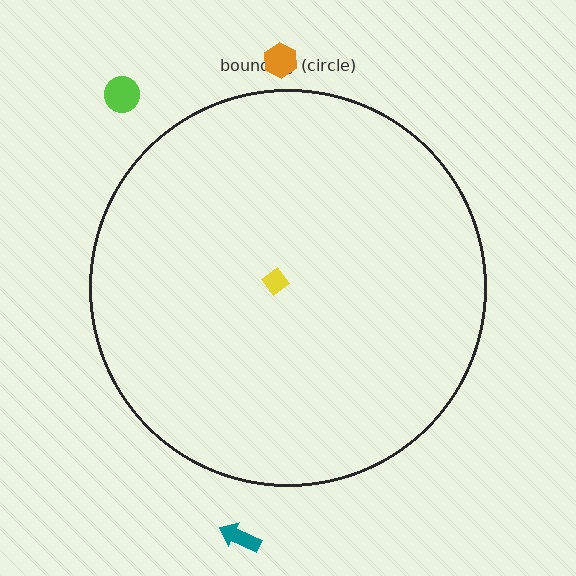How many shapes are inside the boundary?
1 inside, 3 outside.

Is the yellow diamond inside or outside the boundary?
Inside.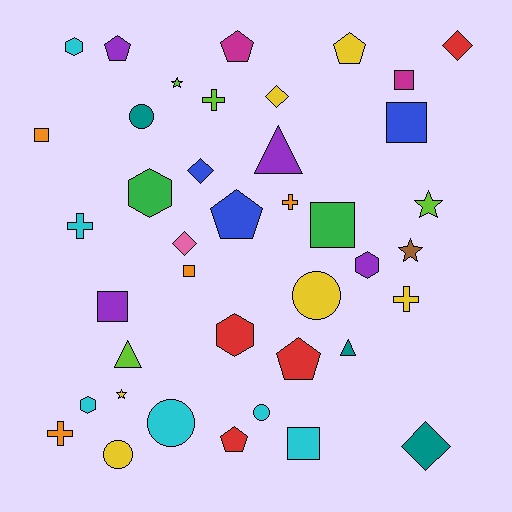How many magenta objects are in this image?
There are 2 magenta objects.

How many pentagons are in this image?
There are 6 pentagons.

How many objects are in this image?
There are 40 objects.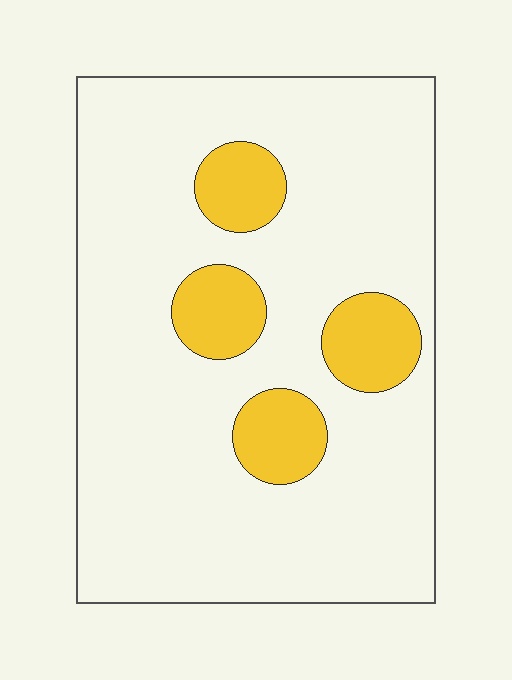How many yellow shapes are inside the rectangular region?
4.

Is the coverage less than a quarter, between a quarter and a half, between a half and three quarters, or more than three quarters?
Less than a quarter.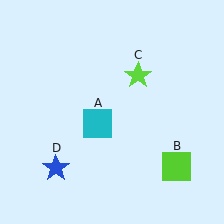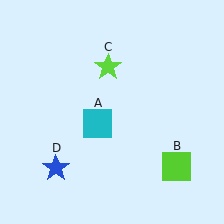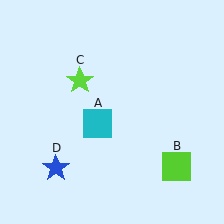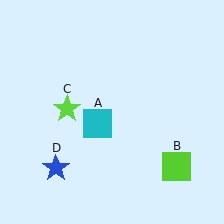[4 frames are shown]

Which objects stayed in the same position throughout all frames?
Cyan square (object A) and lime square (object B) and blue star (object D) remained stationary.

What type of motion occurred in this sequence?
The lime star (object C) rotated counterclockwise around the center of the scene.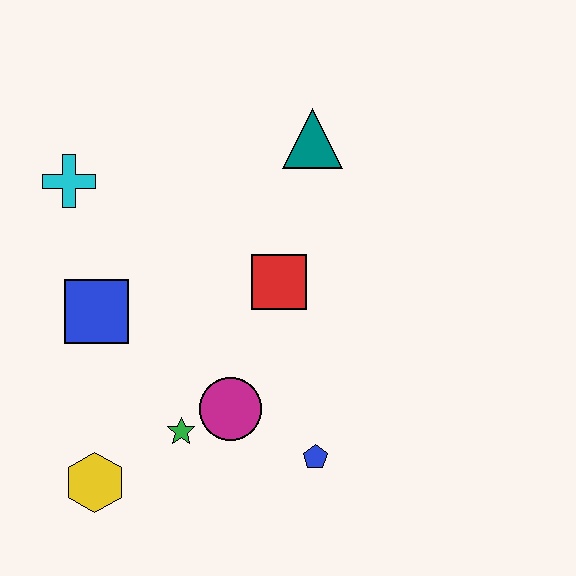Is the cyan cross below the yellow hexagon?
No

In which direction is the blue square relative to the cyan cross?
The blue square is below the cyan cross.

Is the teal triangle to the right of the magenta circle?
Yes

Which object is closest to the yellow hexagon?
The green star is closest to the yellow hexagon.